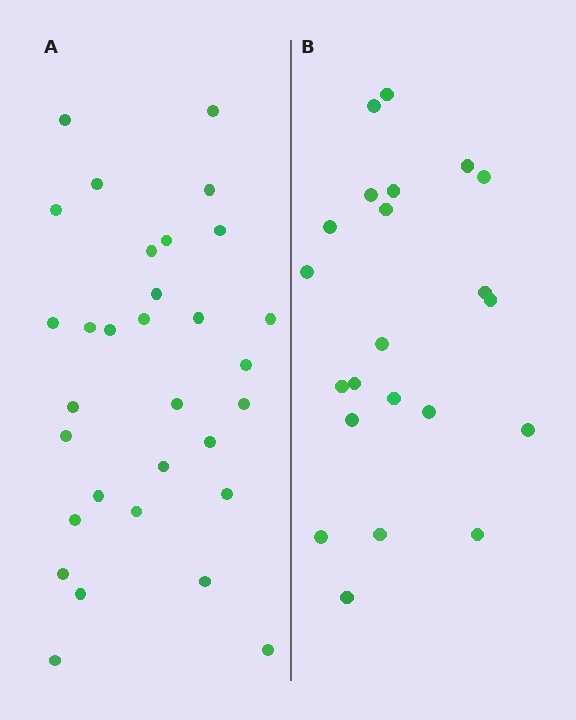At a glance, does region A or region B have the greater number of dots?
Region A (the left region) has more dots.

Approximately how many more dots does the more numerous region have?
Region A has roughly 8 or so more dots than region B.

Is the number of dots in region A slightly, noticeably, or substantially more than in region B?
Region A has noticeably more, but not dramatically so. The ratio is roughly 1.4 to 1.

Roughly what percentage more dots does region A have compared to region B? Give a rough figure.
About 40% more.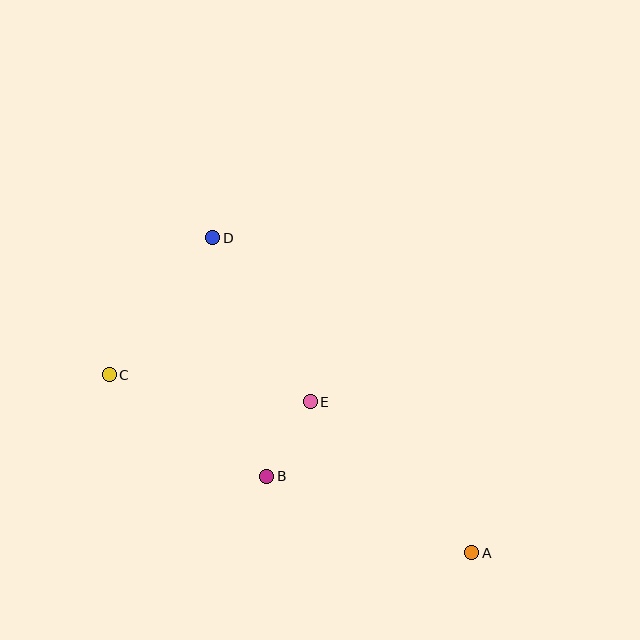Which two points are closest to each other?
Points B and E are closest to each other.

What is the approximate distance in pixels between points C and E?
The distance between C and E is approximately 203 pixels.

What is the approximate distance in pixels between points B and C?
The distance between B and C is approximately 187 pixels.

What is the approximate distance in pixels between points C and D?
The distance between C and D is approximately 172 pixels.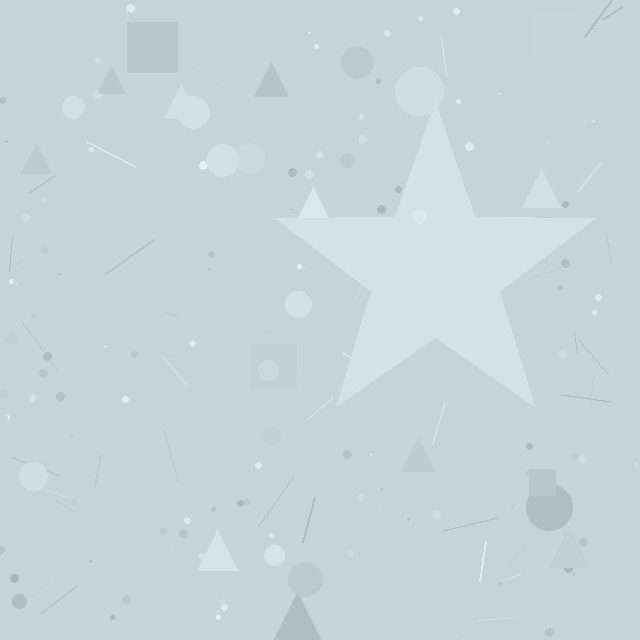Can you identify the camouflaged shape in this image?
The camouflaged shape is a star.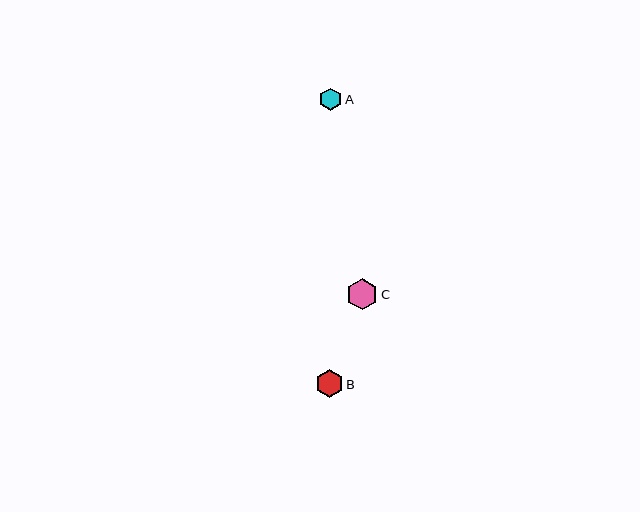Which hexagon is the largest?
Hexagon C is the largest with a size of approximately 31 pixels.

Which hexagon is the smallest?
Hexagon A is the smallest with a size of approximately 23 pixels.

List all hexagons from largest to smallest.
From largest to smallest: C, B, A.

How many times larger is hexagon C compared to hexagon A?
Hexagon C is approximately 1.4 times the size of hexagon A.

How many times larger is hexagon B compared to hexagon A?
Hexagon B is approximately 1.2 times the size of hexagon A.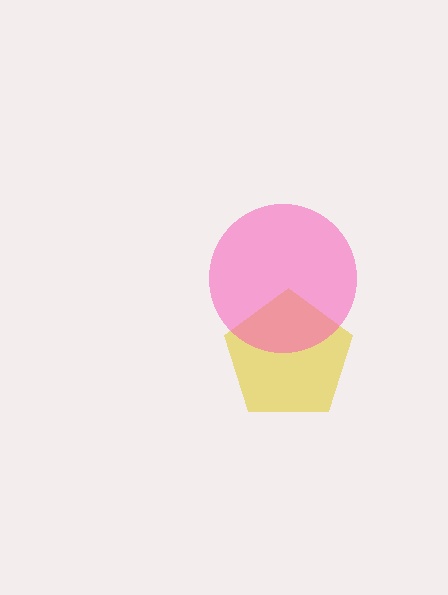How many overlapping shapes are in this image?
There are 2 overlapping shapes in the image.